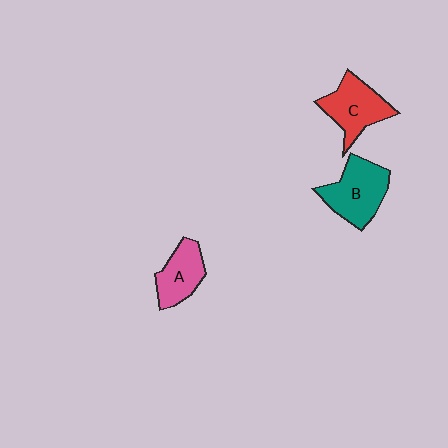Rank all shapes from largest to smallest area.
From largest to smallest: B (teal), C (red), A (pink).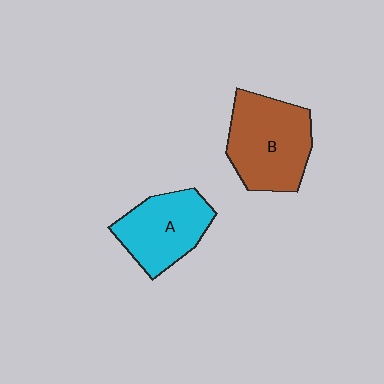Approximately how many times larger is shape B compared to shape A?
Approximately 1.2 times.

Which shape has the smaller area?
Shape A (cyan).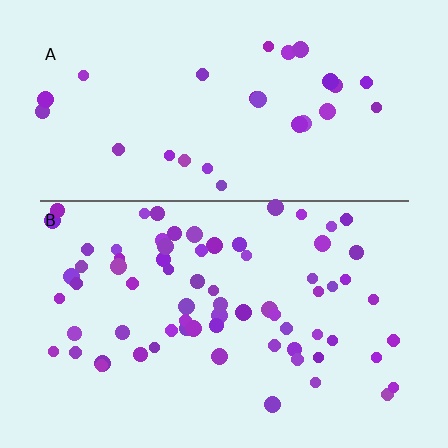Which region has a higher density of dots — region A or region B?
B (the bottom).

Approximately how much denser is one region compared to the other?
Approximately 2.5× — region B over region A.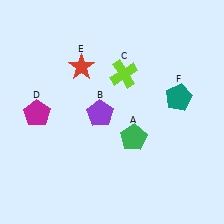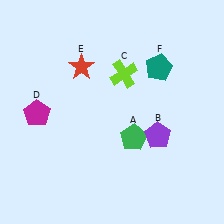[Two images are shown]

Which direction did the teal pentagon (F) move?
The teal pentagon (F) moved up.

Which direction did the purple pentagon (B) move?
The purple pentagon (B) moved right.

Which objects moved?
The objects that moved are: the purple pentagon (B), the teal pentagon (F).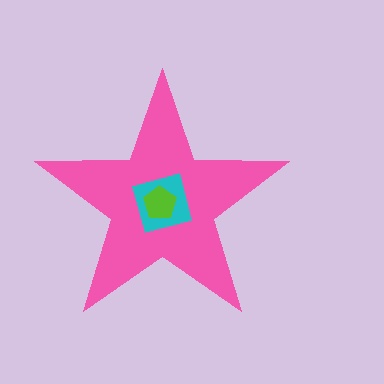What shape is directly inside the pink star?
The cyan square.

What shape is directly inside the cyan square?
The lime pentagon.